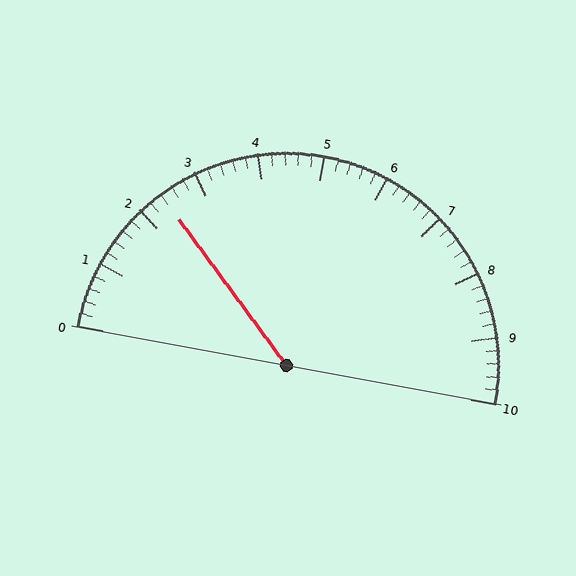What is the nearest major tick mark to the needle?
The nearest major tick mark is 2.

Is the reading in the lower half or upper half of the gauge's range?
The reading is in the lower half of the range (0 to 10).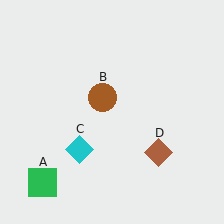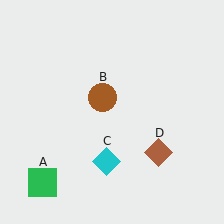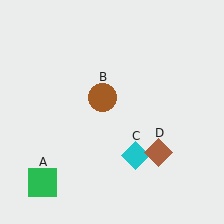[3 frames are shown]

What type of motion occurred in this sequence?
The cyan diamond (object C) rotated counterclockwise around the center of the scene.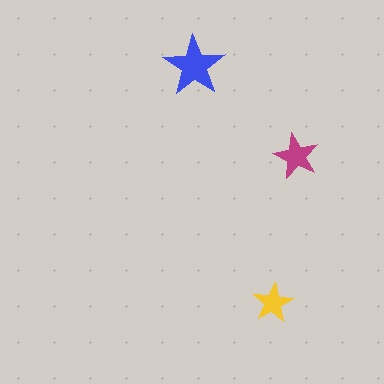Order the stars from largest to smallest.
the blue one, the magenta one, the yellow one.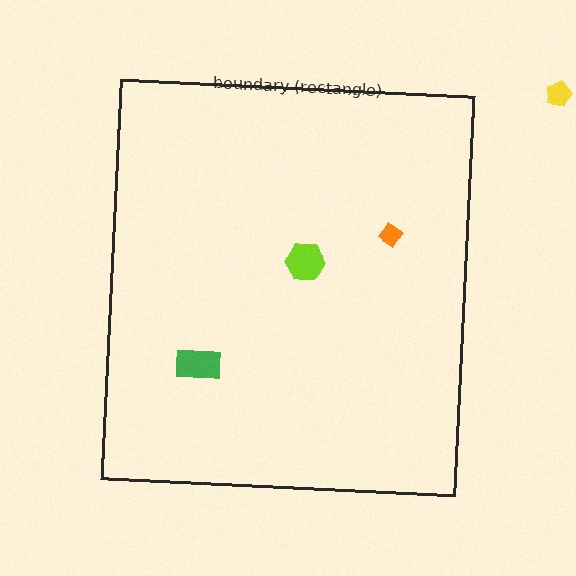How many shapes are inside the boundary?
3 inside, 1 outside.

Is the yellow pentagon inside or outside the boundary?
Outside.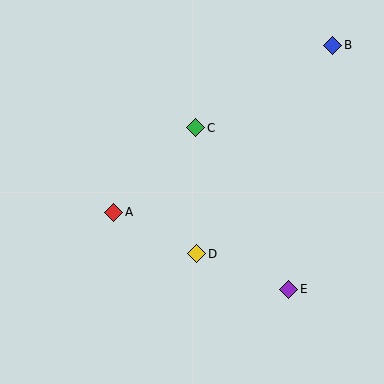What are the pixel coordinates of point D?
Point D is at (197, 254).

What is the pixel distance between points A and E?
The distance between A and E is 191 pixels.